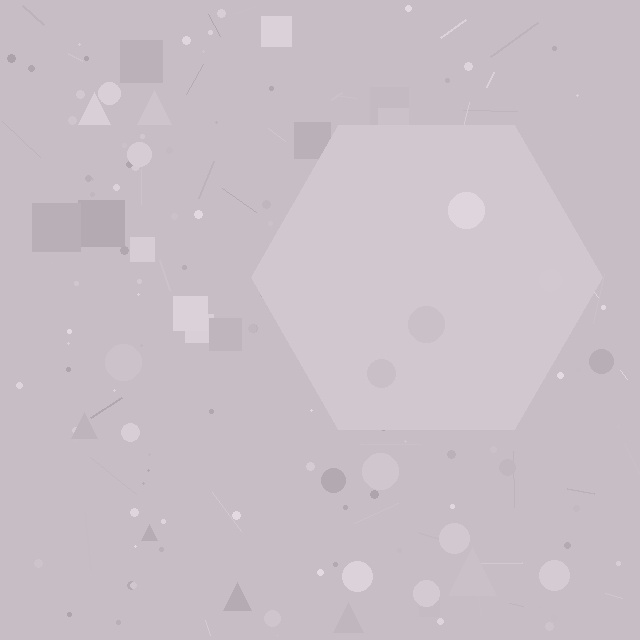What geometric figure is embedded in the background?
A hexagon is embedded in the background.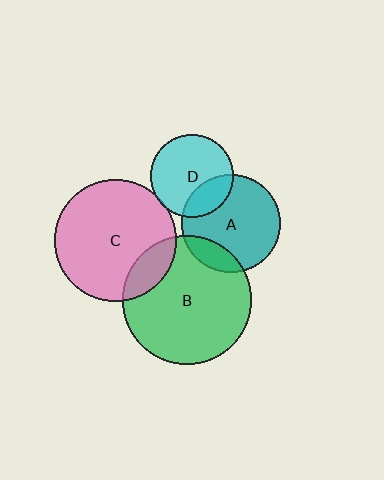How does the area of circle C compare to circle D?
Approximately 2.2 times.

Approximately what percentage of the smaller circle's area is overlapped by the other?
Approximately 15%.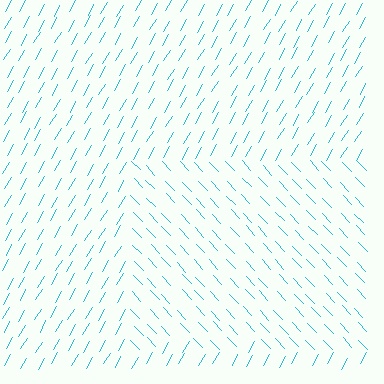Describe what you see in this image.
The image is filled with small cyan line segments. A rectangle region in the image has lines oriented differently from the surrounding lines, creating a visible texture boundary.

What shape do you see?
I see a rectangle.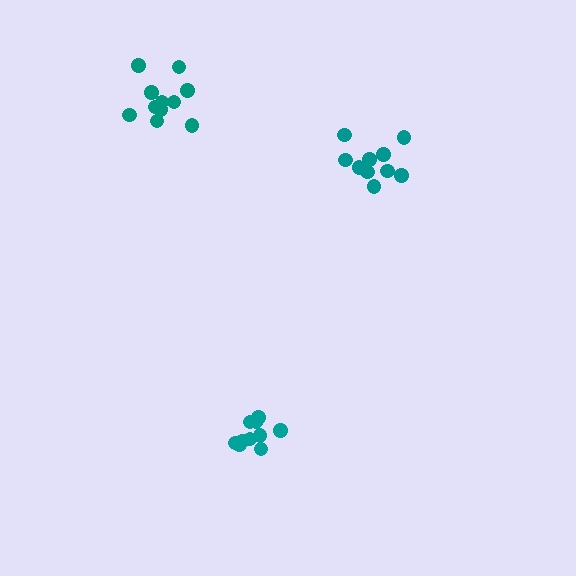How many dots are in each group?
Group 1: 11 dots, Group 2: 11 dots, Group 3: 10 dots (32 total).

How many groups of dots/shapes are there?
There are 3 groups.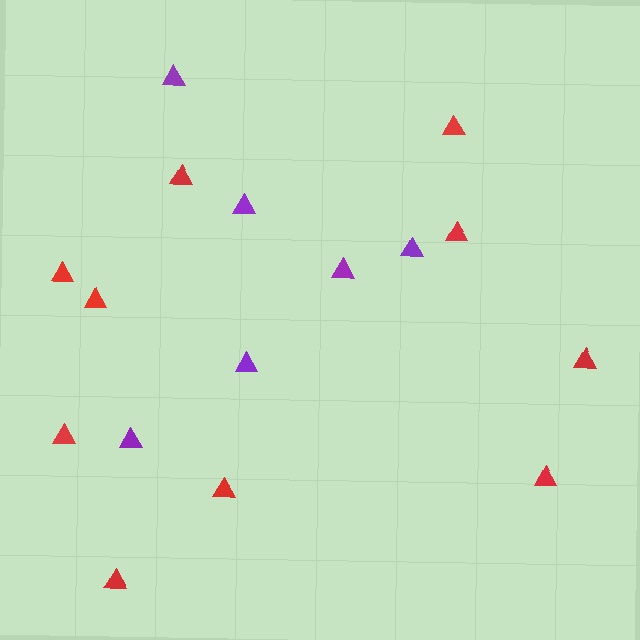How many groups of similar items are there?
There are 2 groups: one group of red triangles (10) and one group of purple triangles (6).